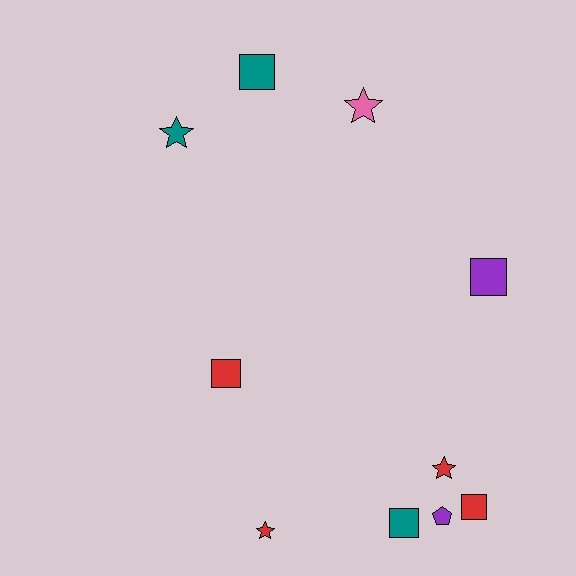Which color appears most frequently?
Red, with 4 objects.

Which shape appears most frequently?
Square, with 5 objects.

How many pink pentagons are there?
There are no pink pentagons.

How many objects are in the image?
There are 10 objects.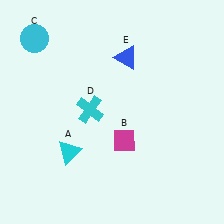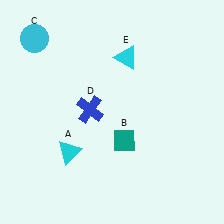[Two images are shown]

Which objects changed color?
B changed from magenta to teal. D changed from cyan to blue. E changed from blue to cyan.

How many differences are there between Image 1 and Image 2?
There are 3 differences between the two images.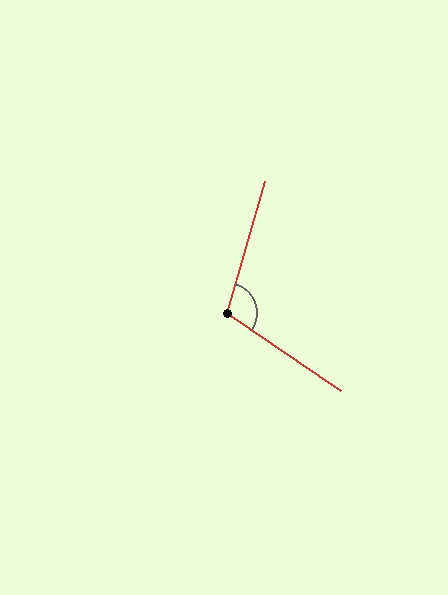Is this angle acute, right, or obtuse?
It is obtuse.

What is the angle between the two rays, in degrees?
Approximately 108 degrees.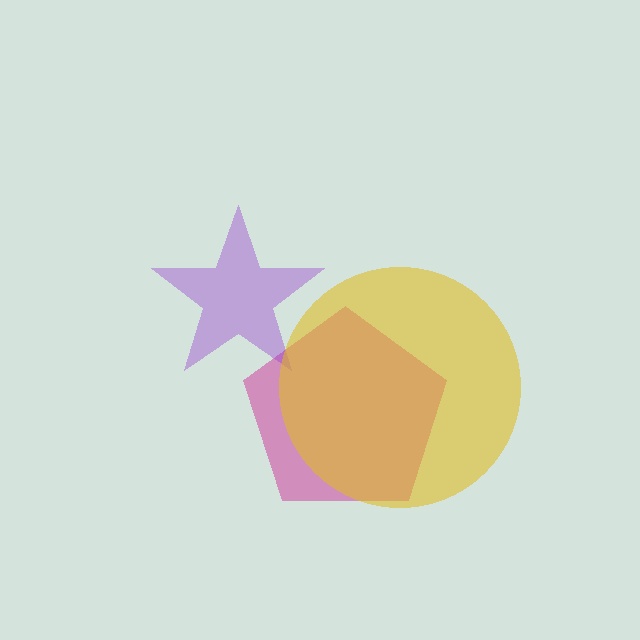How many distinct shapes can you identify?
There are 3 distinct shapes: a magenta pentagon, a purple star, a yellow circle.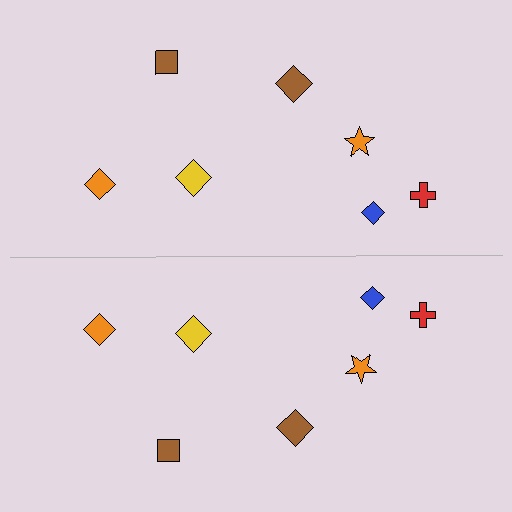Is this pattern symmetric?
Yes, this pattern has bilateral (reflection) symmetry.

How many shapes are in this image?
There are 14 shapes in this image.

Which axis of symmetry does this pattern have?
The pattern has a horizontal axis of symmetry running through the center of the image.